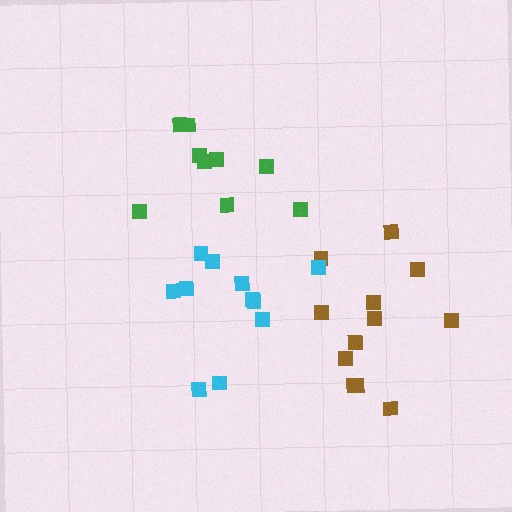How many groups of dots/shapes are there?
There are 3 groups.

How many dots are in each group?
Group 1: 9 dots, Group 2: 12 dots, Group 3: 11 dots (32 total).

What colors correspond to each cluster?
The clusters are colored: green, brown, cyan.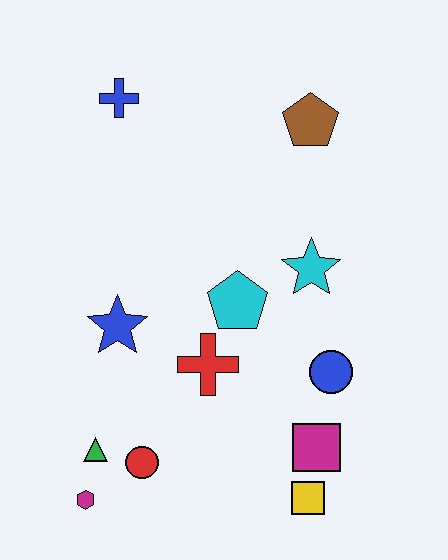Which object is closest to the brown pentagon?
The cyan star is closest to the brown pentagon.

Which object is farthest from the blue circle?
The blue cross is farthest from the blue circle.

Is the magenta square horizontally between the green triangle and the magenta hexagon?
No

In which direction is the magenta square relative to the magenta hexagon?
The magenta square is to the right of the magenta hexagon.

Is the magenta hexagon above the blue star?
No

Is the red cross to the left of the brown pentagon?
Yes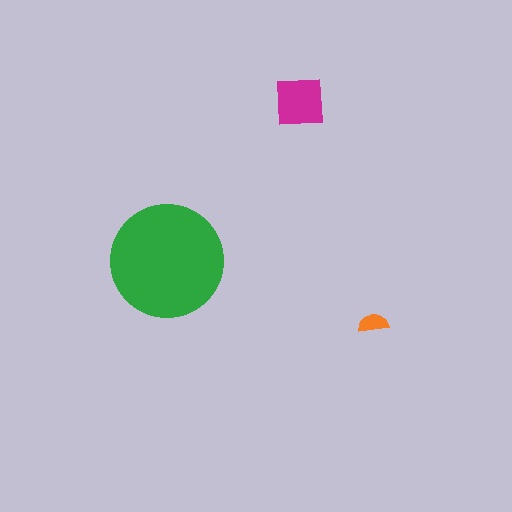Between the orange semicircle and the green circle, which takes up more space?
The green circle.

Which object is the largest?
The green circle.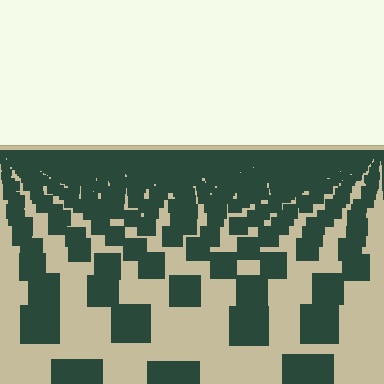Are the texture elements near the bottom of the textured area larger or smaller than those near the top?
Larger. Near the bottom, elements are closer to the viewer and appear at a bigger on-screen size.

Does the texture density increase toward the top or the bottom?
Density increases toward the top.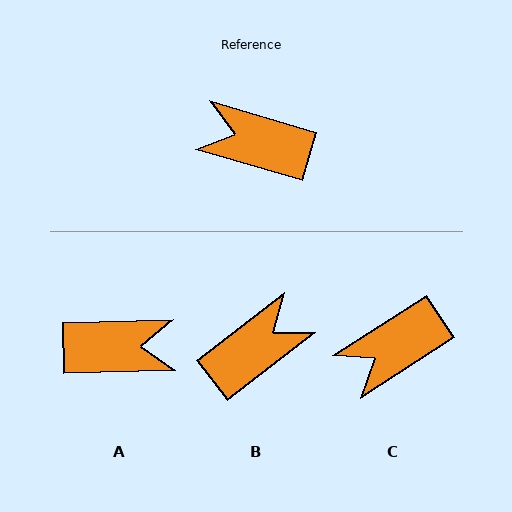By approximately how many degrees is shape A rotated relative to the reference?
Approximately 162 degrees clockwise.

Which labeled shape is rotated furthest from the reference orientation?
A, about 162 degrees away.